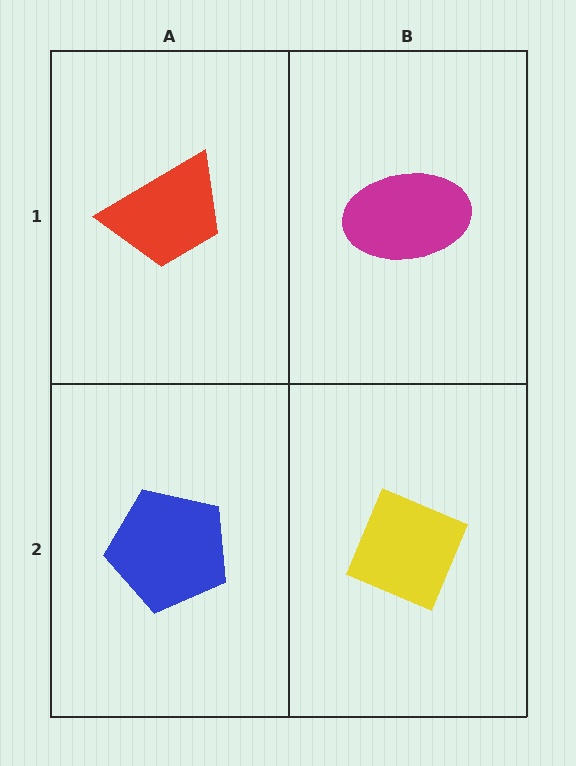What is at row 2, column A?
A blue pentagon.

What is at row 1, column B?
A magenta ellipse.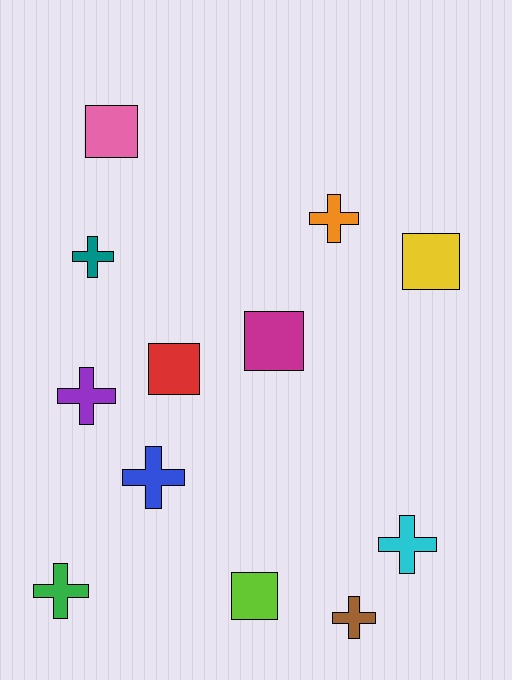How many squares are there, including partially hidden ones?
There are 5 squares.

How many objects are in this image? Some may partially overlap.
There are 12 objects.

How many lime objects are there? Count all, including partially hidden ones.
There is 1 lime object.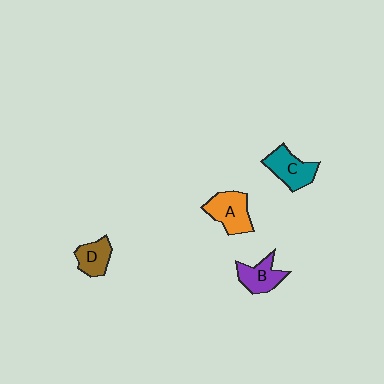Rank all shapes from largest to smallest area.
From largest to smallest: A (orange), C (teal), B (purple), D (brown).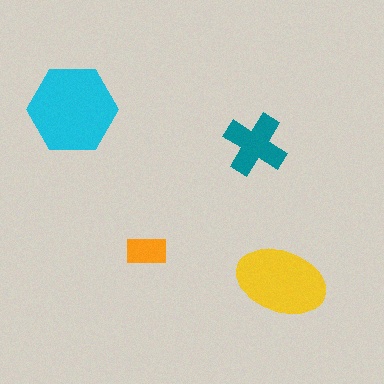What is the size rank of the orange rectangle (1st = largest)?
4th.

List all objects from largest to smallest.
The cyan hexagon, the yellow ellipse, the teal cross, the orange rectangle.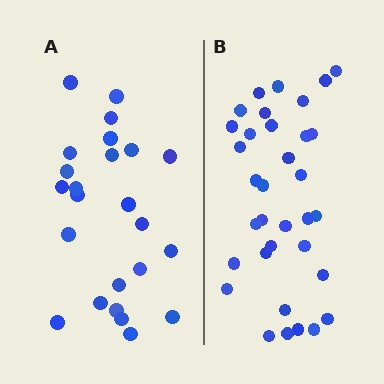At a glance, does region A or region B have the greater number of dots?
Region B (the right region) has more dots.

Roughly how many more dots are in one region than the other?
Region B has roughly 10 or so more dots than region A.